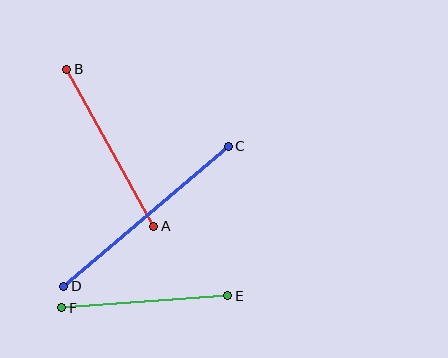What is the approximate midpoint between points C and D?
The midpoint is at approximately (146, 216) pixels.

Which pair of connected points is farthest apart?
Points C and D are farthest apart.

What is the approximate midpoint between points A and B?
The midpoint is at approximately (110, 148) pixels.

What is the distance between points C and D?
The distance is approximately 216 pixels.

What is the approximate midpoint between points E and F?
The midpoint is at approximately (145, 302) pixels.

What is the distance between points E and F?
The distance is approximately 166 pixels.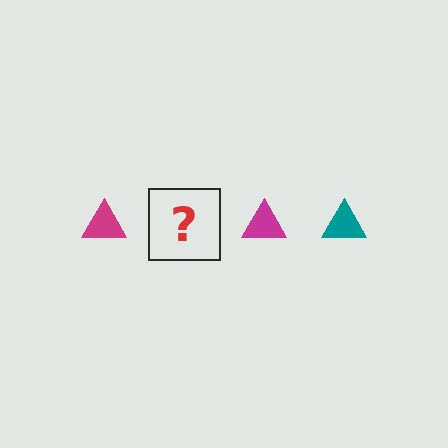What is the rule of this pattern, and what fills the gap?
The rule is that the pattern cycles through magenta, teal triangles. The gap should be filled with a teal triangle.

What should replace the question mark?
The question mark should be replaced with a teal triangle.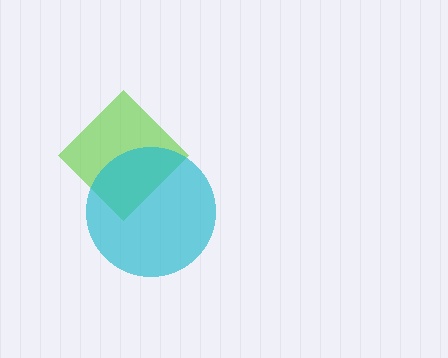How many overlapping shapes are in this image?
There are 2 overlapping shapes in the image.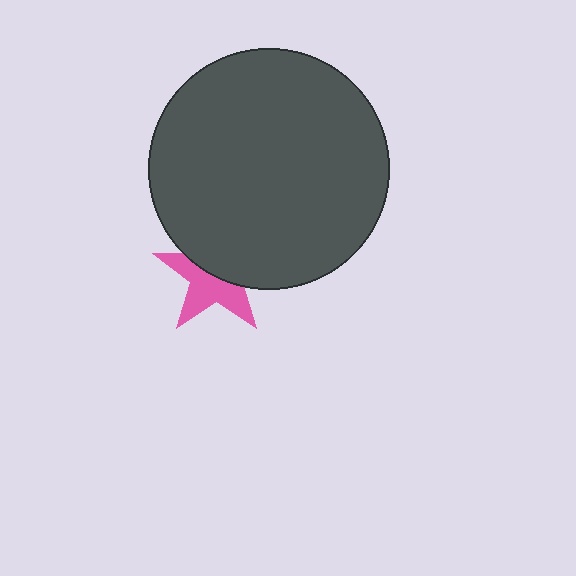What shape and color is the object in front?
The object in front is a dark gray circle.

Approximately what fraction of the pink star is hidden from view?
Roughly 48% of the pink star is hidden behind the dark gray circle.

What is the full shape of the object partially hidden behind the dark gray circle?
The partially hidden object is a pink star.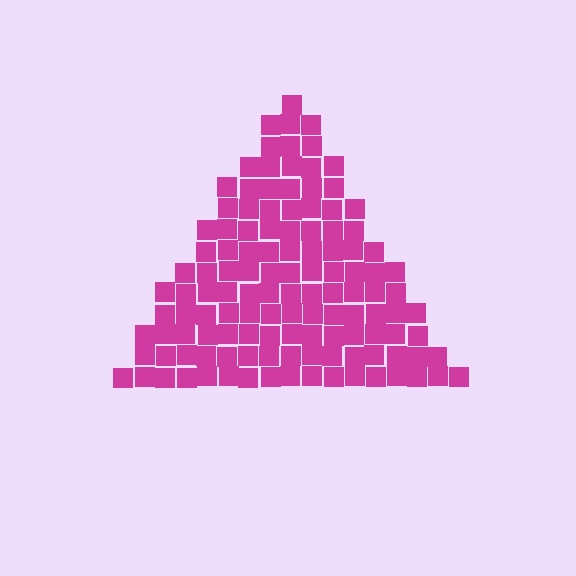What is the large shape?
The large shape is a triangle.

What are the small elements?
The small elements are squares.